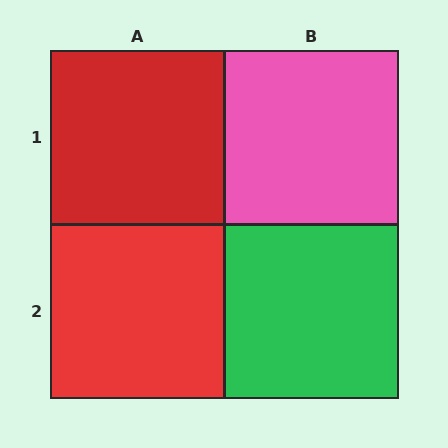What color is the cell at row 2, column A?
Red.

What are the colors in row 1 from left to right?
Red, pink.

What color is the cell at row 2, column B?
Green.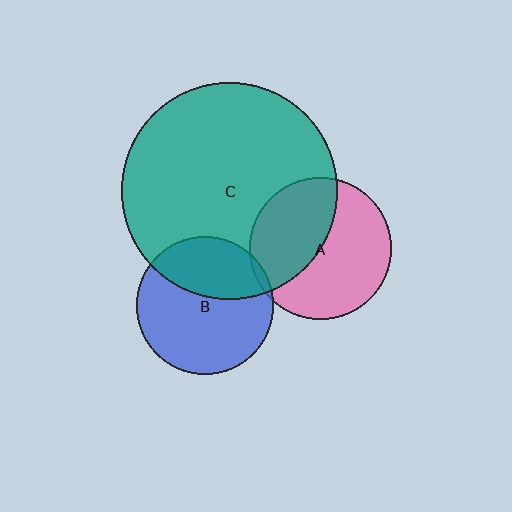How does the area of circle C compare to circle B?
Approximately 2.5 times.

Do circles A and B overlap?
Yes.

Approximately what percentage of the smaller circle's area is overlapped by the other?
Approximately 5%.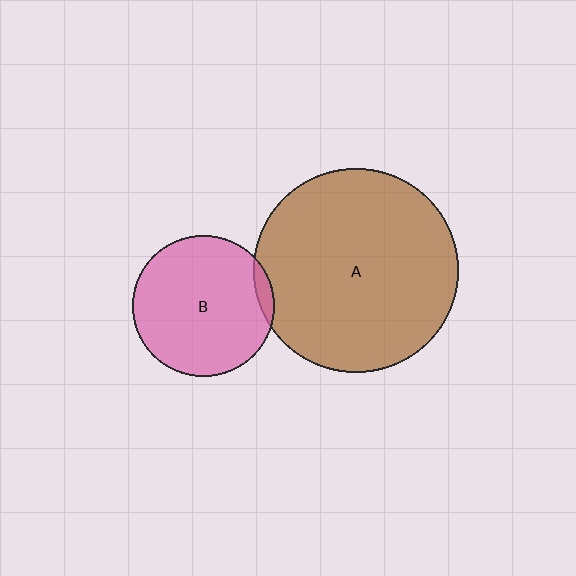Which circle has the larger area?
Circle A (brown).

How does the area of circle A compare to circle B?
Approximately 2.1 times.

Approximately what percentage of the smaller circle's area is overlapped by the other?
Approximately 5%.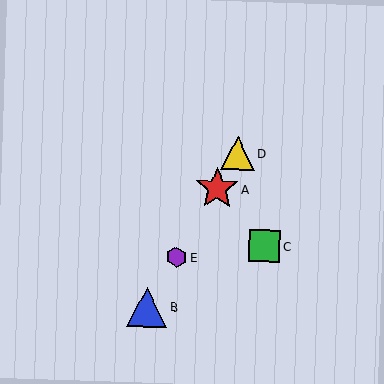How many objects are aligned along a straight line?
4 objects (A, B, D, E) are aligned along a straight line.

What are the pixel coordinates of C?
Object C is at (264, 246).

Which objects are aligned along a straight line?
Objects A, B, D, E are aligned along a straight line.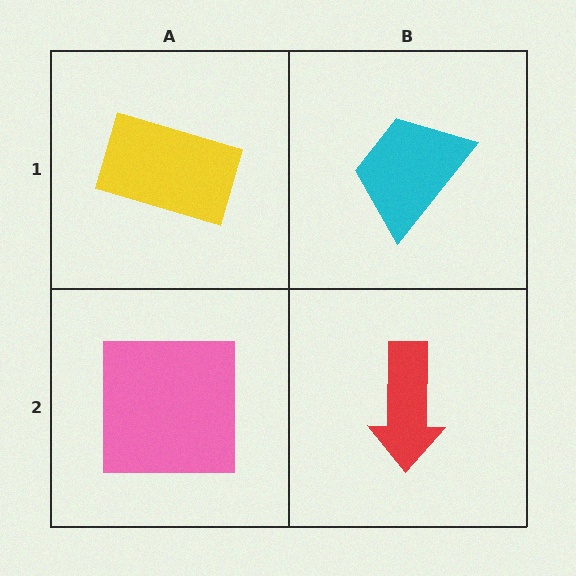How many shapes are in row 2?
2 shapes.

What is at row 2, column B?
A red arrow.